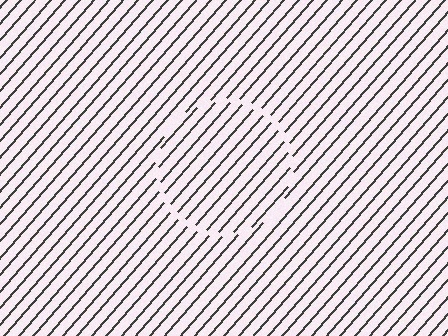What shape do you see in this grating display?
An illusory circle. The interior of the shape contains the same grating, shifted by half a period — the contour is defined by the phase discontinuity where line-ends from the inner and outer gratings abut.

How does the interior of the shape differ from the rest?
The interior of the shape contains the same grating, shifted by half a period — the contour is defined by the phase discontinuity where line-ends from the inner and outer gratings abut.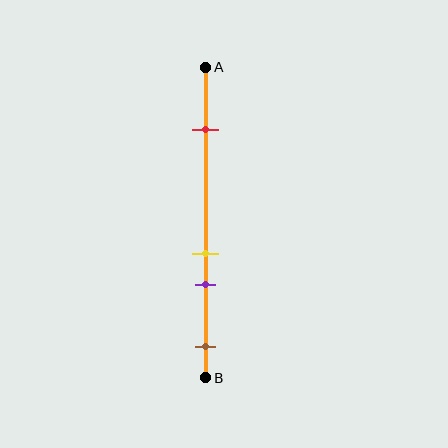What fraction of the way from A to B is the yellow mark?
The yellow mark is approximately 60% (0.6) of the way from A to B.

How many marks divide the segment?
There are 4 marks dividing the segment.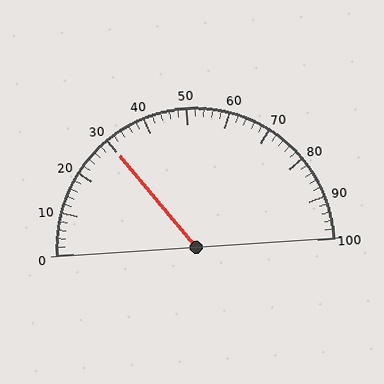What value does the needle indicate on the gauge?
The needle indicates approximately 30.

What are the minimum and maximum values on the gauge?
The gauge ranges from 0 to 100.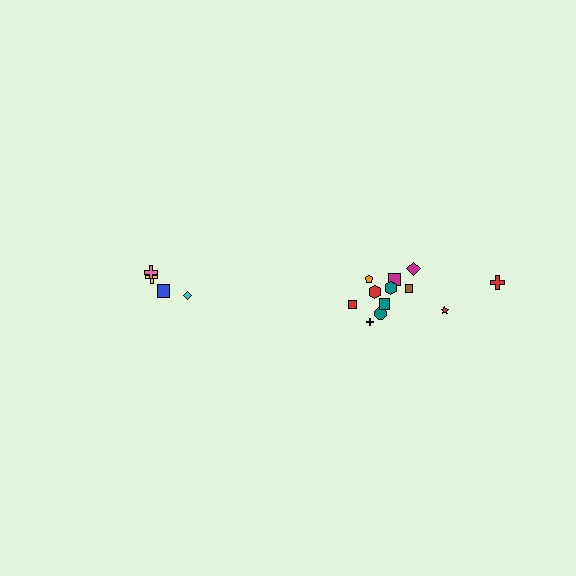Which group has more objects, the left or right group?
The right group.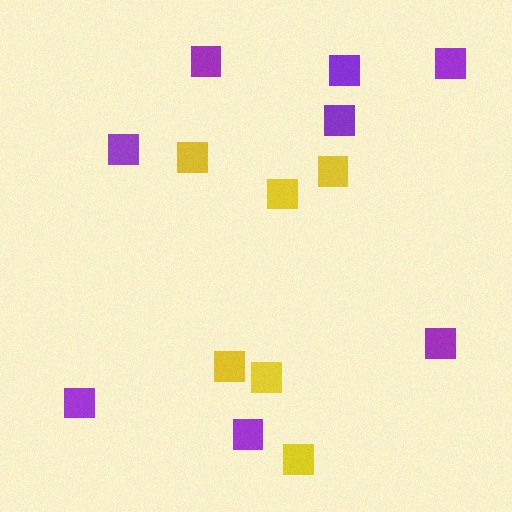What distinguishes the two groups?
There are 2 groups: one group of yellow squares (6) and one group of purple squares (8).